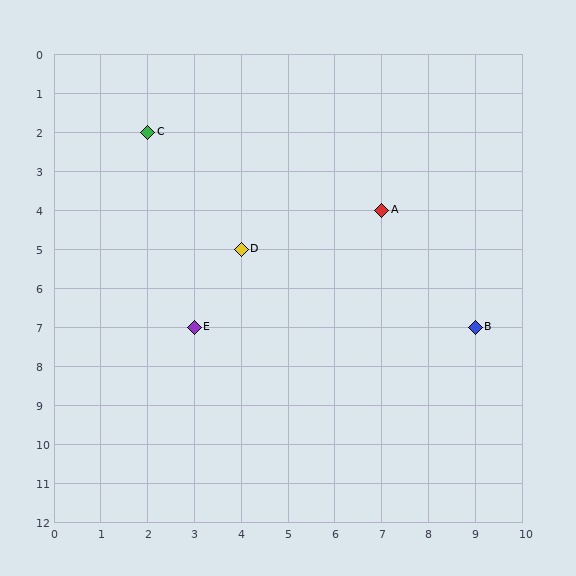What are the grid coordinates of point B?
Point B is at grid coordinates (9, 7).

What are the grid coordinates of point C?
Point C is at grid coordinates (2, 2).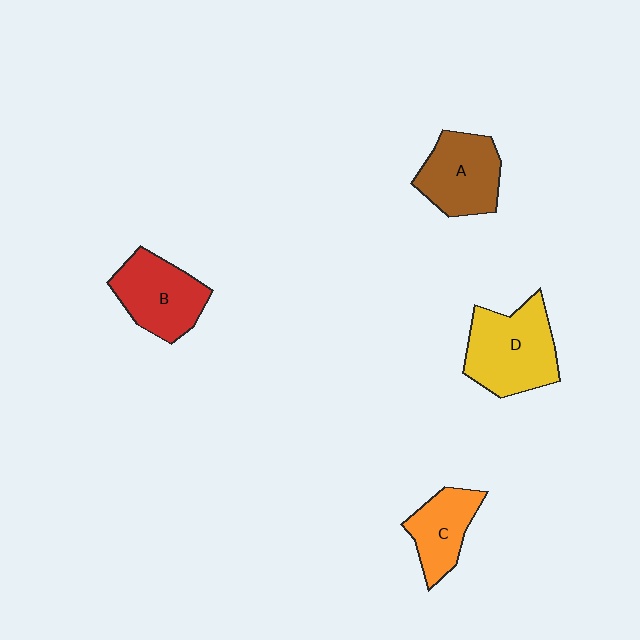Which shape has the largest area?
Shape D (yellow).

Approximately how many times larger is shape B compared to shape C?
Approximately 1.3 times.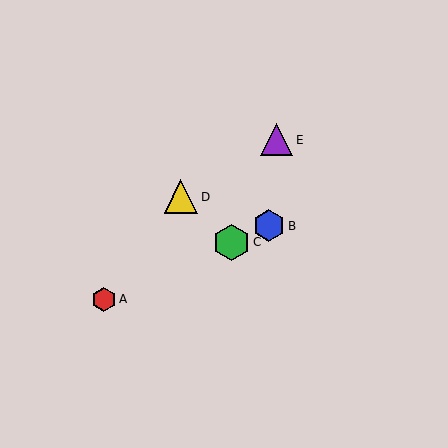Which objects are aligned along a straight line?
Objects A, B, C are aligned along a straight line.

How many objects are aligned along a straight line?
3 objects (A, B, C) are aligned along a straight line.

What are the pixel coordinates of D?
Object D is at (181, 197).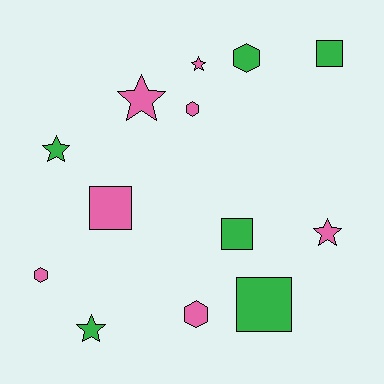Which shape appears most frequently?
Star, with 5 objects.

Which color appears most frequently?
Pink, with 7 objects.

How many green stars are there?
There are 2 green stars.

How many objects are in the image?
There are 13 objects.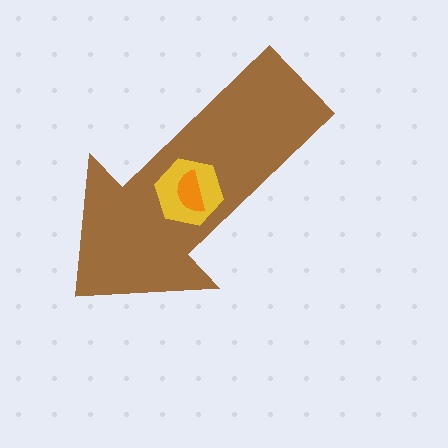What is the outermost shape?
The brown arrow.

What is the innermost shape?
The orange semicircle.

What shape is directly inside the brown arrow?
The yellow hexagon.